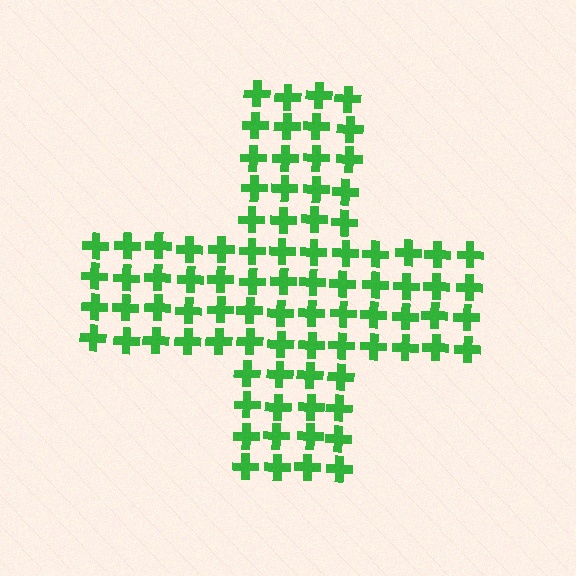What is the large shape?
The large shape is a cross.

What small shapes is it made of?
It is made of small crosses.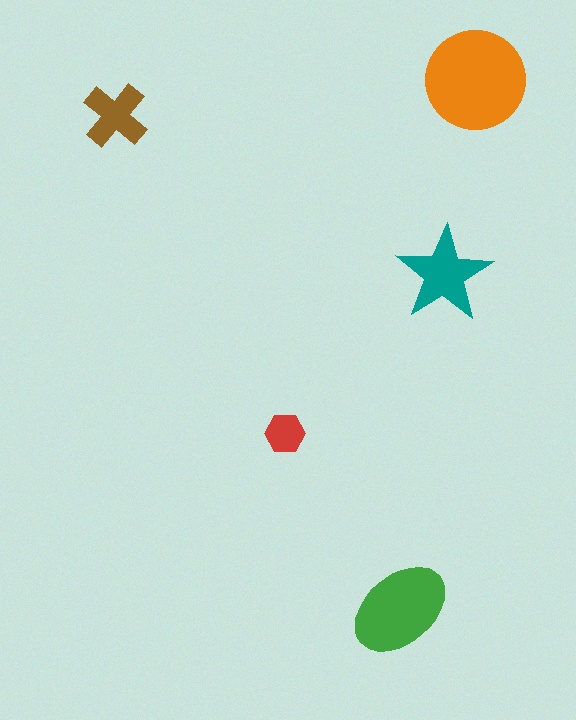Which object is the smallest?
The red hexagon.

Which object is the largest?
The orange circle.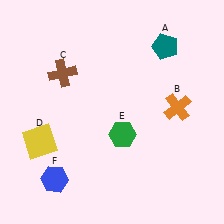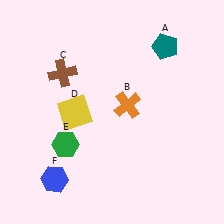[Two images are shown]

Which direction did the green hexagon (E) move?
The green hexagon (E) moved left.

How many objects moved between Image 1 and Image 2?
3 objects moved between the two images.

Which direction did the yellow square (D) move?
The yellow square (D) moved right.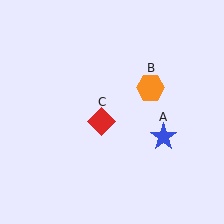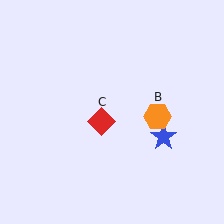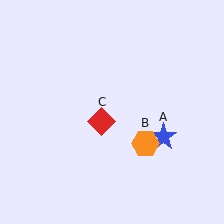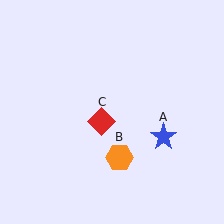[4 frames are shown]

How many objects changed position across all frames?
1 object changed position: orange hexagon (object B).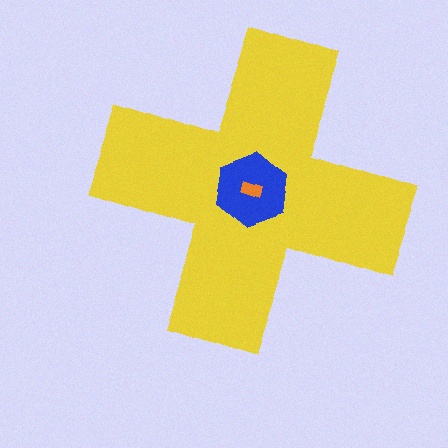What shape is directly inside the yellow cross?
The blue hexagon.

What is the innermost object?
The orange rectangle.